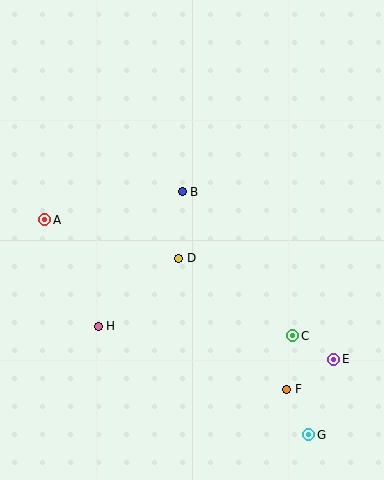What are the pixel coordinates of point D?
Point D is at (179, 258).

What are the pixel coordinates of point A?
Point A is at (45, 220).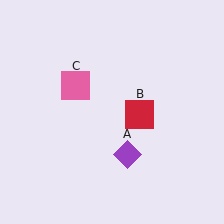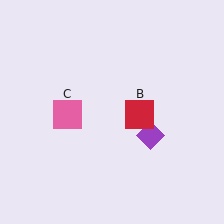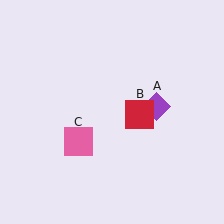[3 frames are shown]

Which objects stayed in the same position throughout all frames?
Red square (object B) remained stationary.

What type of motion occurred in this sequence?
The purple diamond (object A), pink square (object C) rotated counterclockwise around the center of the scene.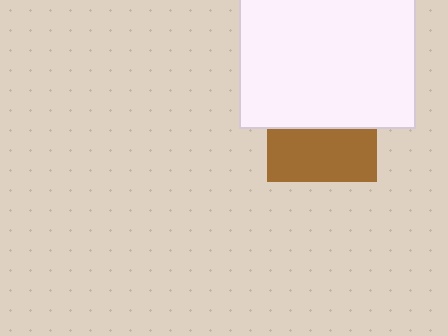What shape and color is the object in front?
The object in front is a white square.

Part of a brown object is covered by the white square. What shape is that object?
It is a square.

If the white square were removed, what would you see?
You would see the complete brown square.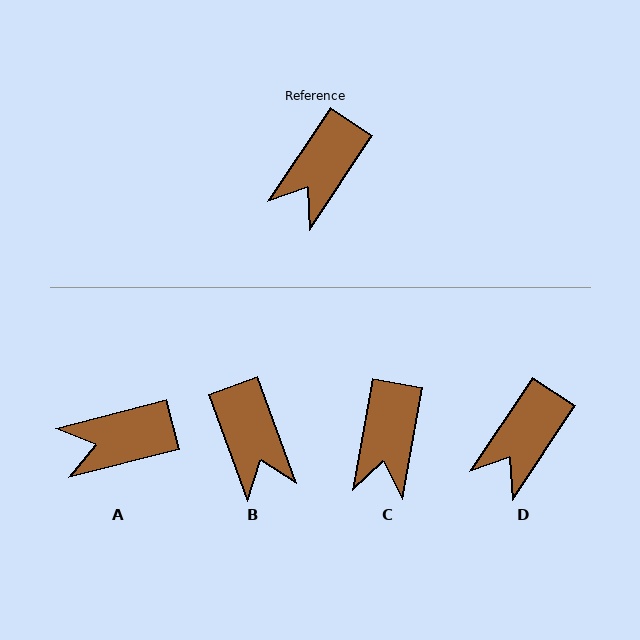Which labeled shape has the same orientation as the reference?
D.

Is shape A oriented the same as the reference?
No, it is off by about 42 degrees.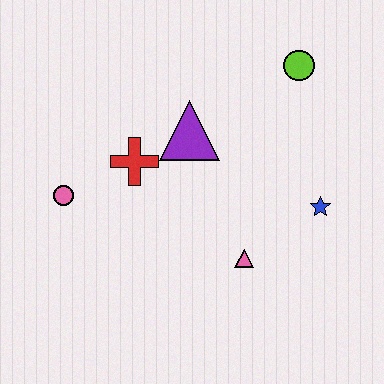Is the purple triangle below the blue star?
No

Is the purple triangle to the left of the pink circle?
No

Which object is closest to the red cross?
The purple triangle is closest to the red cross.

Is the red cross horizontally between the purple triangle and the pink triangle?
No